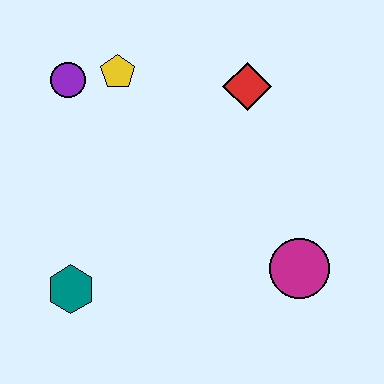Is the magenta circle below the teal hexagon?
No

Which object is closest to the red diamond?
The yellow pentagon is closest to the red diamond.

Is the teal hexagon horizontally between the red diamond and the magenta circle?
No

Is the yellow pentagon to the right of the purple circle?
Yes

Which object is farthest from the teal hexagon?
The red diamond is farthest from the teal hexagon.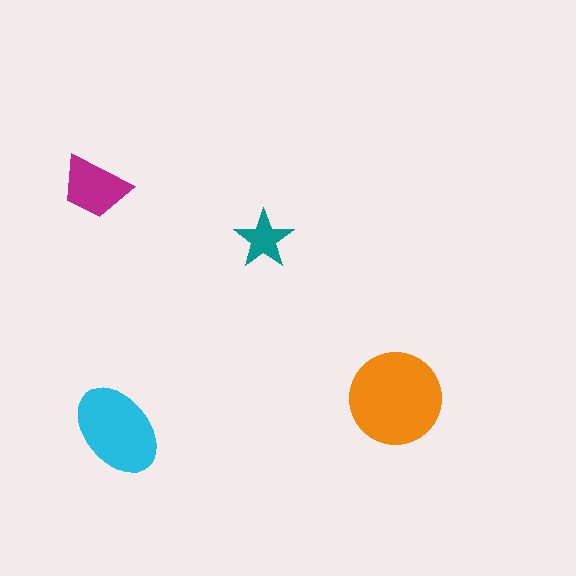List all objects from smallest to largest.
The teal star, the magenta trapezoid, the cyan ellipse, the orange circle.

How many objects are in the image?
There are 4 objects in the image.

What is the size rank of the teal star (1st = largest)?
4th.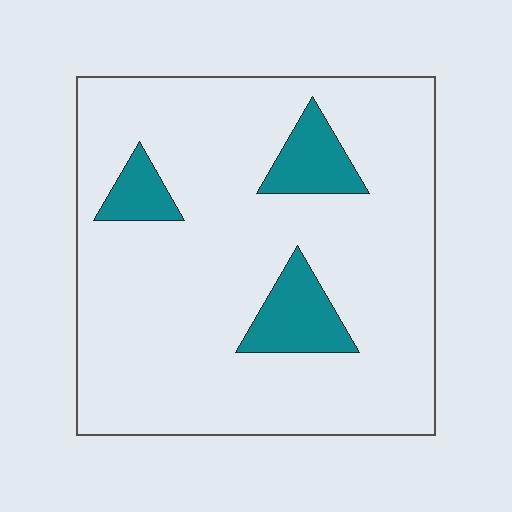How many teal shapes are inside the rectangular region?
3.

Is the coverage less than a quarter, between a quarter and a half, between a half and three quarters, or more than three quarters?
Less than a quarter.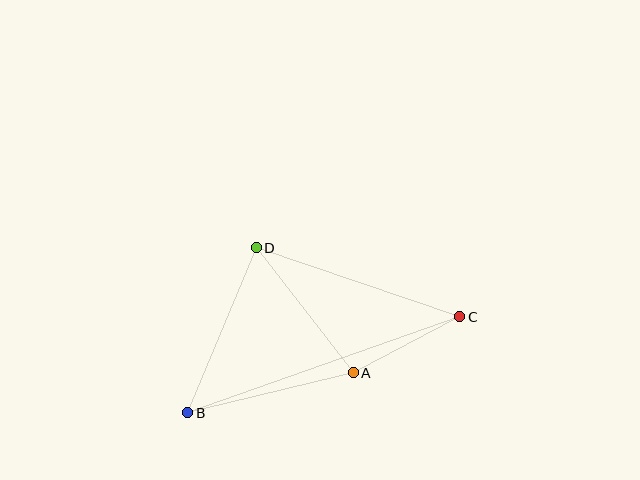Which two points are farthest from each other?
Points B and C are farthest from each other.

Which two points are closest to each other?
Points A and C are closest to each other.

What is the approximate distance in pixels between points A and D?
The distance between A and D is approximately 158 pixels.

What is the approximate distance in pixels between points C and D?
The distance between C and D is approximately 215 pixels.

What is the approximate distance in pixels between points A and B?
The distance between A and B is approximately 170 pixels.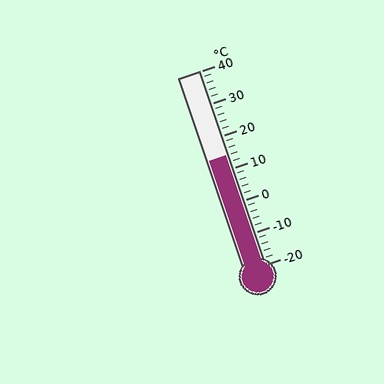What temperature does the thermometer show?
The thermometer shows approximately 14°C.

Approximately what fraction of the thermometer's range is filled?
The thermometer is filled to approximately 55% of its range.